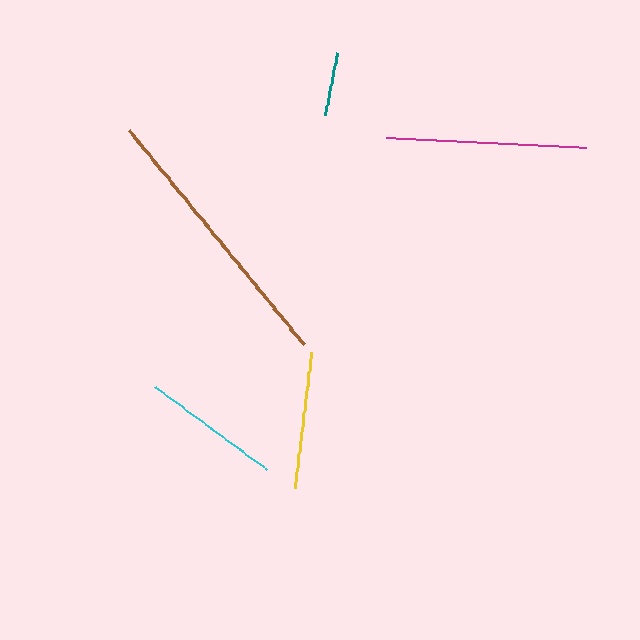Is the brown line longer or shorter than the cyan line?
The brown line is longer than the cyan line.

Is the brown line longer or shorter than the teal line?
The brown line is longer than the teal line.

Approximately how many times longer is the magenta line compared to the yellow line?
The magenta line is approximately 1.5 times the length of the yellow line.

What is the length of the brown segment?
The brown segment is approximately 275 pixels long.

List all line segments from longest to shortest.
From longest to shortest: brown, magenta, cyan, yellow, teal.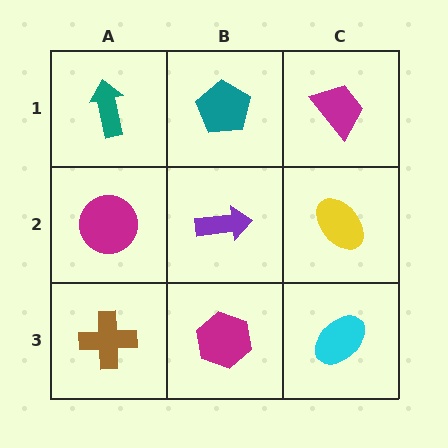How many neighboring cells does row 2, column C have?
3.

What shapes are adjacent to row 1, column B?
A purple arrow (row 2, column B), a teal arrow (row 1, column A), a magenta trapezoid (row 1, column C).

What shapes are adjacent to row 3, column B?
A purple arrow (row 2, column B), a brown cross (row 3, column A), a cyan ellipse (row 3, column C).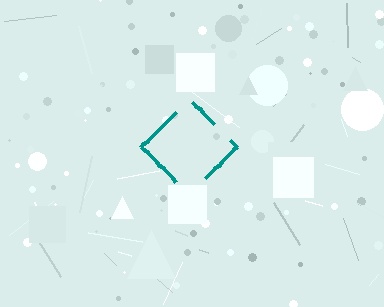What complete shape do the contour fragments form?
The contour fragments form a diamond.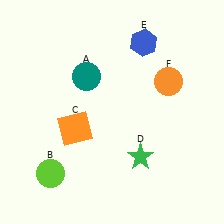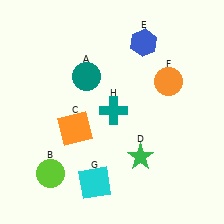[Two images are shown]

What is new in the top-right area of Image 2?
A teal cross (H) was added in the top-right area of Image 2.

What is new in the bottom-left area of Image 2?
A cyan square (G) was added in the bottom-left area of Image 2.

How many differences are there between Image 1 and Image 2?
There are 2 differences between the two images.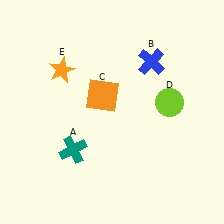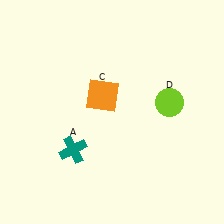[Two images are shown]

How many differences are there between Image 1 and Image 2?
There are 2 differences between the two images.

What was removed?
The orange star (E), the blue cross (B) were removed in Image 2.